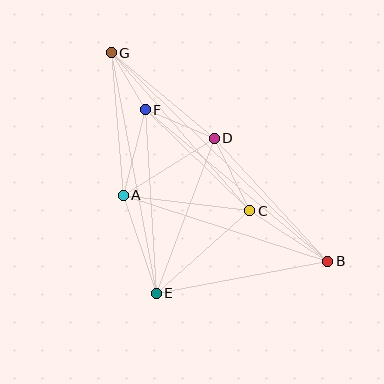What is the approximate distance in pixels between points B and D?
The distance between B and D is approximately 168 pixels.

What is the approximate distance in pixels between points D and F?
The distance between D and F is approximately 74 pixels.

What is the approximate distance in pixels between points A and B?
The distance between A and B is approximately 215 pixels.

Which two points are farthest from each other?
Points B and G are farthest from each other.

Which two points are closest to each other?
Points F and G are closest to each other.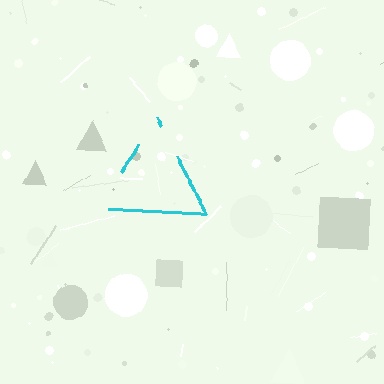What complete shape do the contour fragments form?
The contour fragments form a triangle.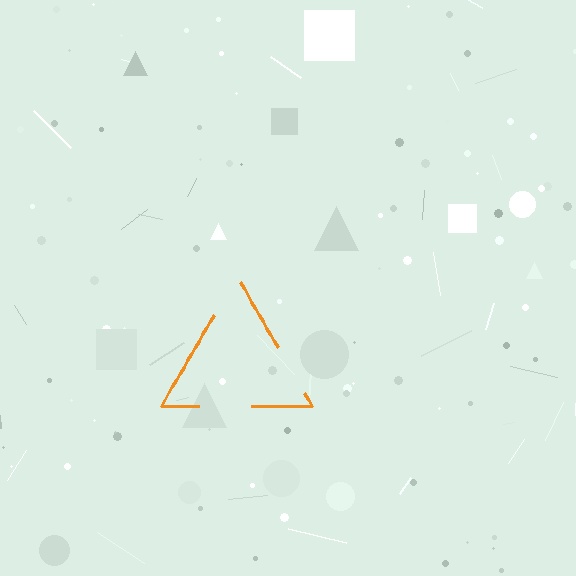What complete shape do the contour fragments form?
The contour fragments form a triangle.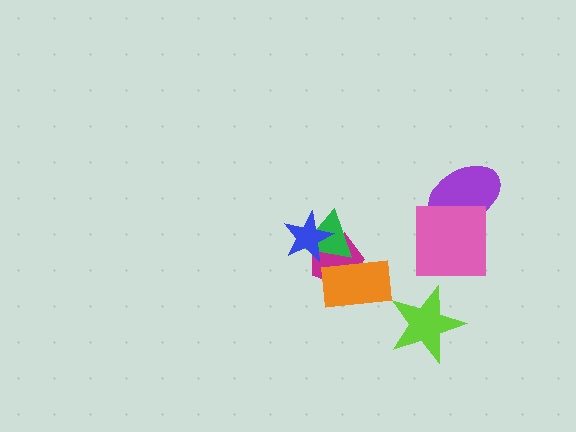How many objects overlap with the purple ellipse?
1 object overlaps with the purple ellipse.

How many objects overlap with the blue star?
2 objects overlap with the blue star.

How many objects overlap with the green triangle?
3 objects overlap with the green triangle.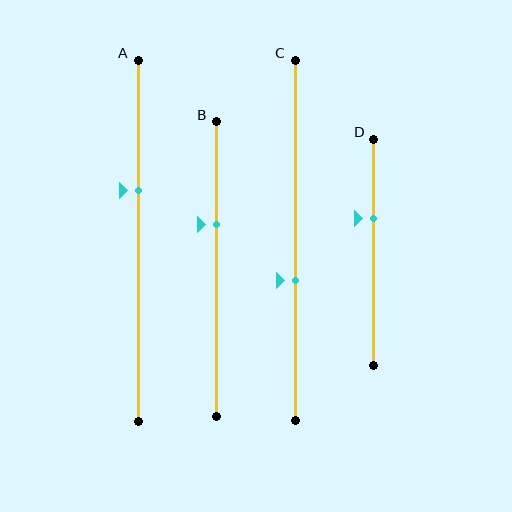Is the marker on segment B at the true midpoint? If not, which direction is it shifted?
No, the marker on segment B is shifted upward by about 15% of the segment length.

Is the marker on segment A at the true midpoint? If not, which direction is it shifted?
No, the marker on segment A is shifted upward by about 14% of the segment length.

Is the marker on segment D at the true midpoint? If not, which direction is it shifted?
No, the marker on segment D is shifted upward by about 15% of the segment length.